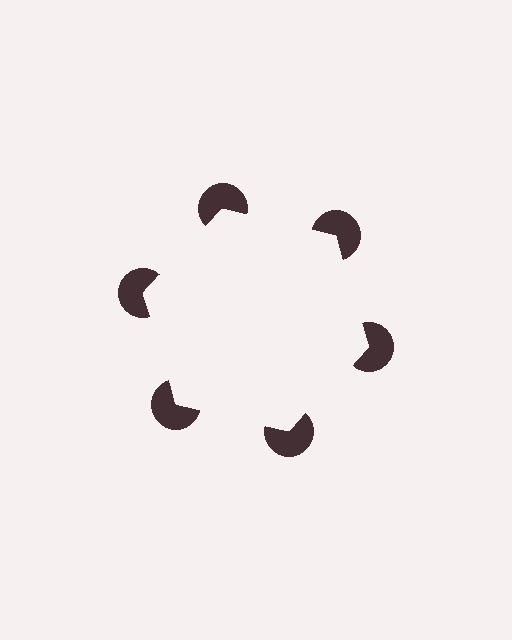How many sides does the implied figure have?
6 sides.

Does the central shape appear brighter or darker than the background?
It typically appears slightly brighter than the background, even though no actual brightness change is drawn.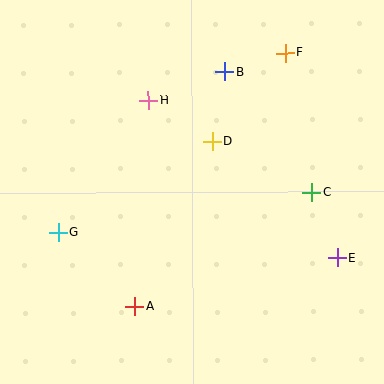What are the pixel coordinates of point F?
Point F is at (285, 53).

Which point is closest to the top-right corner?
Point F is closest to the top-right corner.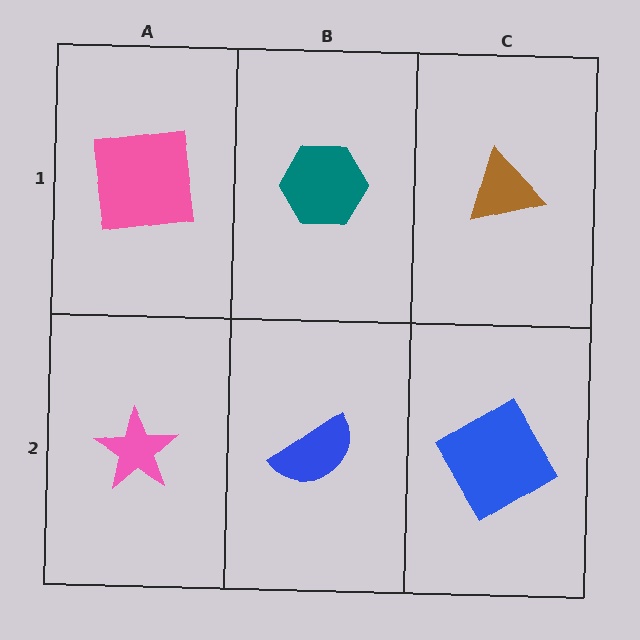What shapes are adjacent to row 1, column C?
A blue diamond (row 2, column C), a teal hexagon (row 1, column B).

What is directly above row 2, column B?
A teal hexagon.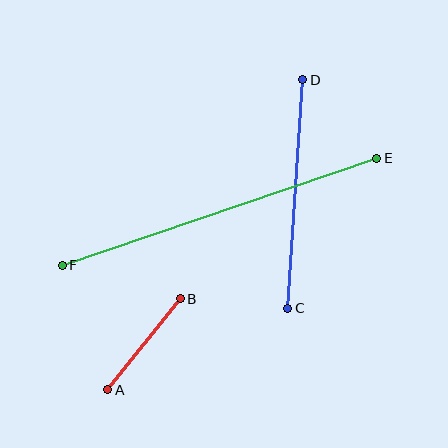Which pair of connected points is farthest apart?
Points E and F are farthest apart.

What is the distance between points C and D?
The distance is approximately 229 pixels.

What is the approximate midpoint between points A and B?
The midpoint is at approximately (144, 344) pixels.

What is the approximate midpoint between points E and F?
The midpoint is at approximately (219, 212) pixels.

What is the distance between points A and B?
The distance is approximately 117 pixels.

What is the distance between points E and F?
The distance is approximately 332 pixels.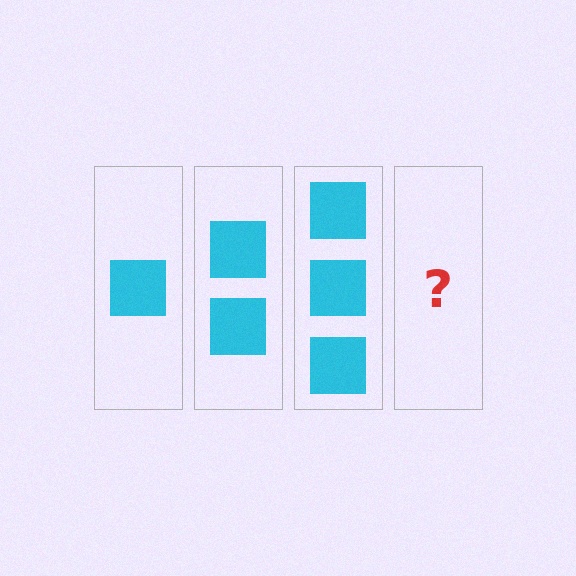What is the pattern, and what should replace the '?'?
The pattern is that each step adds one more square. The '?' should be 4 squares.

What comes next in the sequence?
The next element should be 4 squares.